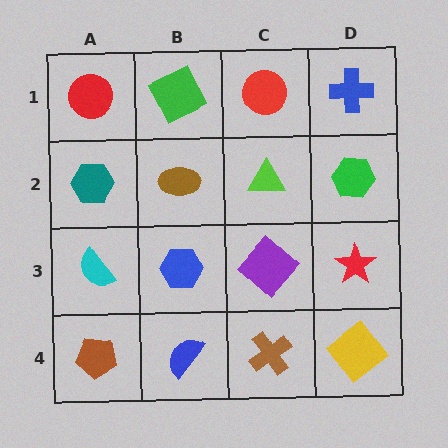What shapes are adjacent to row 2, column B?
A green square (row 1, column B), a blue hexagon (row 3, column B), a teal hexagon (row 2, column A), a lime triangle (row 2, column C).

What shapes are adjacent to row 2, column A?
A red circle (row 1, column A), a cyan semicircle (row 3, column A), a brown ellipse (row 2, column B).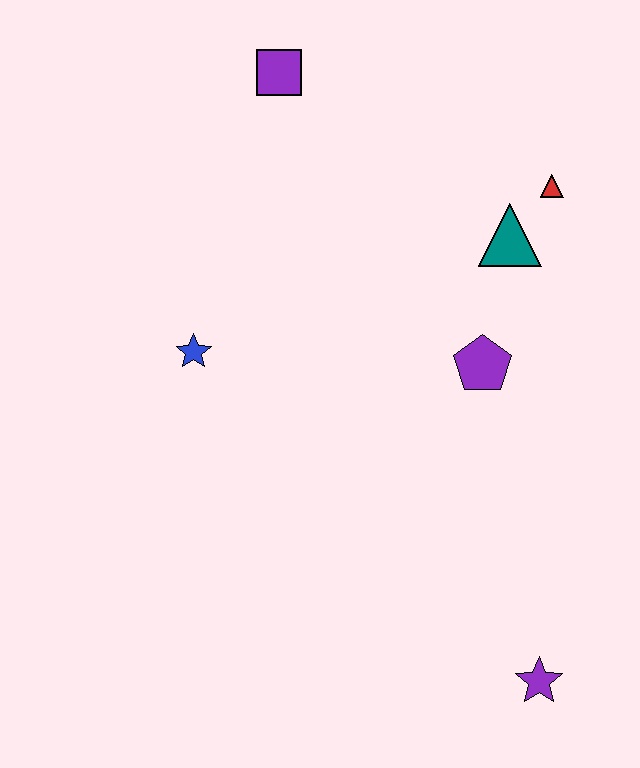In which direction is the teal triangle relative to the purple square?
The teal triangle is to the right of the purple square.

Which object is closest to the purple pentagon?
The teal triangle is closest to the purple pentagon.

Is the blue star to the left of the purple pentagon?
Yes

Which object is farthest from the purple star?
The purple square is farthest from the purple star.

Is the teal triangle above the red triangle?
No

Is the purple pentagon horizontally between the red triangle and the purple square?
Yes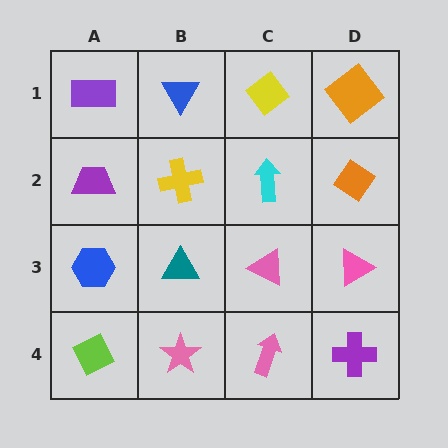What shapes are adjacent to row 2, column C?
A yellow diamond (row 1, column C), a pink triangle (row 3, column C), a yellow cross (row 2, column B), an orange diamond (row 2, column D).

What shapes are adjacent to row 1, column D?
An orange diamond (row 2, column D), a yellow diamond (row 1, column C).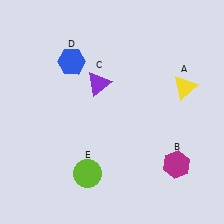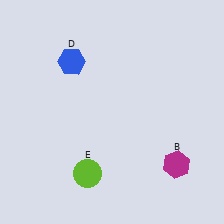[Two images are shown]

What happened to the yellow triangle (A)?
The yellow triangle (A) was removed in Image 2. It was in the top-right area of Image 1.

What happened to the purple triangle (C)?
The purple triangle (C) was removed in Image 2. It was in the top-left area of Image 1.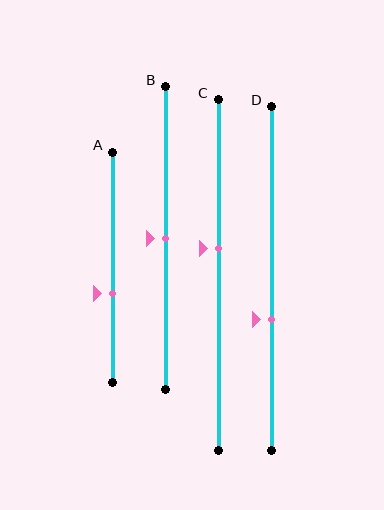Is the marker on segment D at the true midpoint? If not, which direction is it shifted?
No, the marker on segment D is shifted downward by about 12% of the segment length.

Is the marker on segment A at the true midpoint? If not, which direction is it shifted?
No, the marker on segment A is shifted downward by about 11% of the segment length.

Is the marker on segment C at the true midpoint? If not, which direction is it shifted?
No, the marker on segment C is shifted upward by about 7% of the segment length.